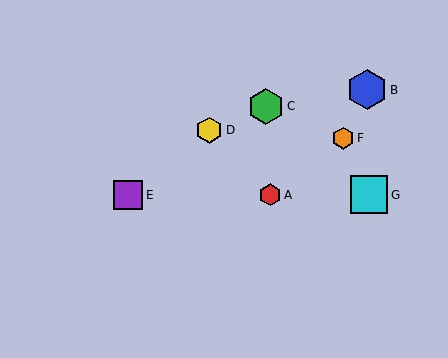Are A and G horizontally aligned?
Yes, both are at y≈195.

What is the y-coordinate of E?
Object E is at y≈195.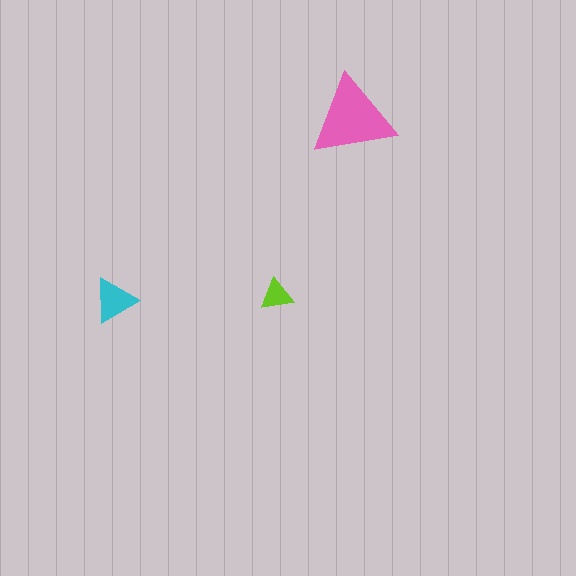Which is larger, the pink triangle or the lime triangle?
The pink one.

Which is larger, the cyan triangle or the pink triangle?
The pink one.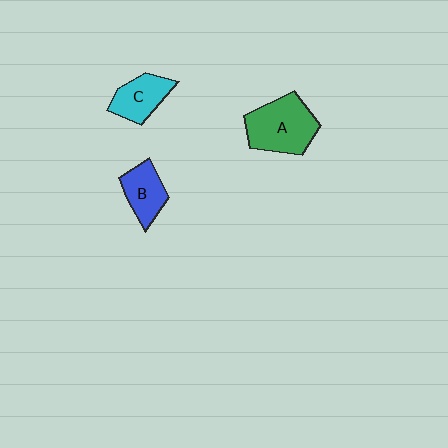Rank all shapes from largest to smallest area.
From largest to smallest: A (green), C (cyan), B (blue).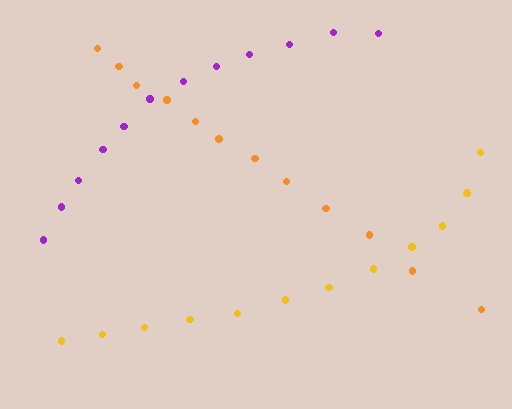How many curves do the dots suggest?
There are 3 distinct paths.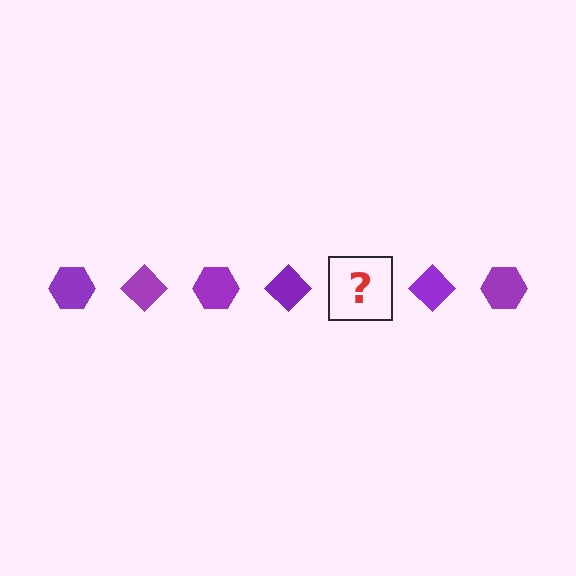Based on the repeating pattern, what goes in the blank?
The blank should be a purple hexagon.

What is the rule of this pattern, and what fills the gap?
The rule is that the pattern cycles through hexagon, diamond shapes in purple. The gap should be filled with a purple hexagon.